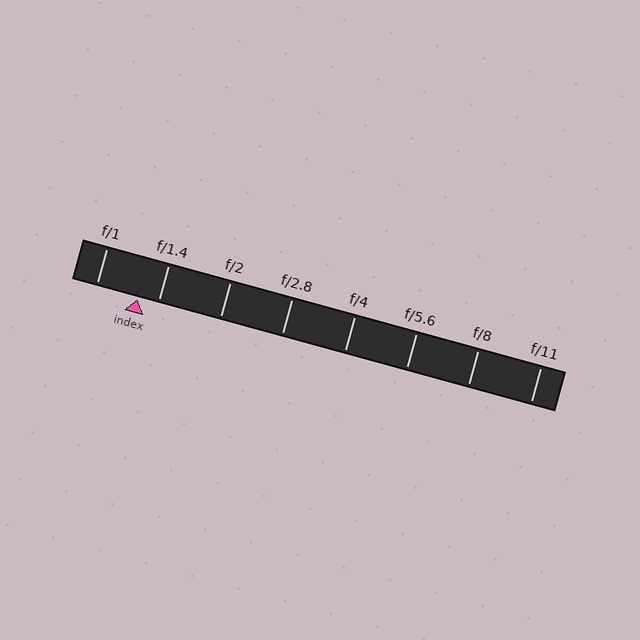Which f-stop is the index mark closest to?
The index mark is closest to f/1.4.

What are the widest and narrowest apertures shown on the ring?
The widest aperture shown is f/1 and the narrowest is f/11.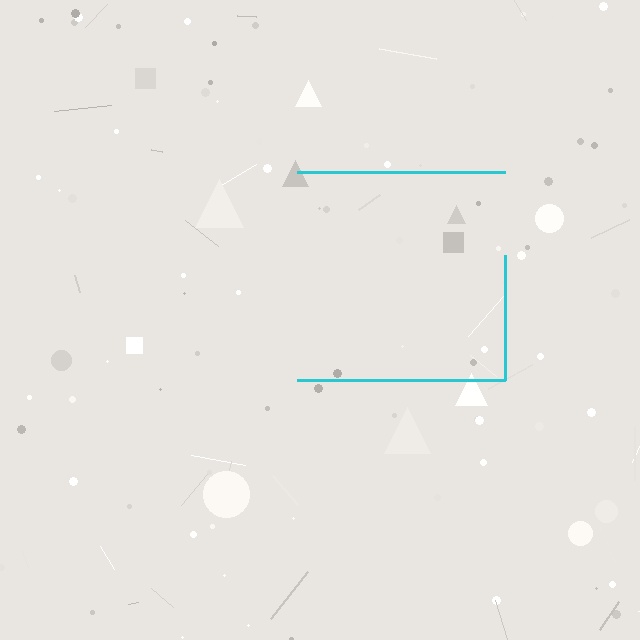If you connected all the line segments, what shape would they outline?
They would outline a square.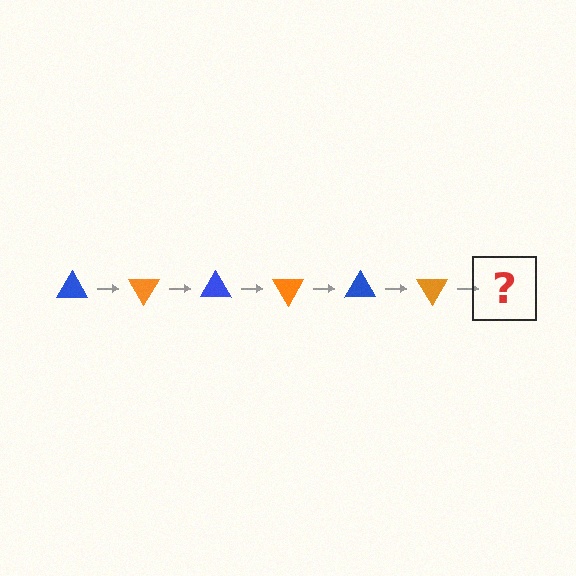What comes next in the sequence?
The next element should be a blue triangle, rotated 360 degrees from the start.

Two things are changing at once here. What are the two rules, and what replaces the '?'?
The two rules are that it rotates 60 degrees each step and the color cycles through blue and orange. The '?' should be a blue triangle, rotated 360 degrees from the start.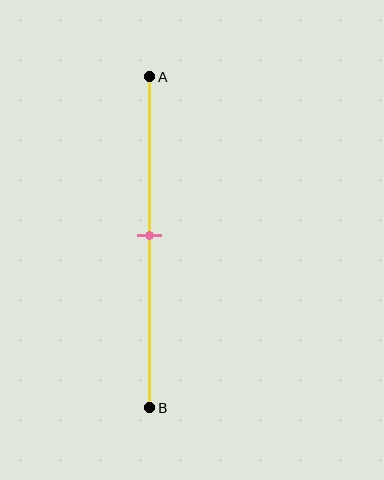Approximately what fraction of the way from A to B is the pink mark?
The pink mark is approximately 50% of the way from A to B.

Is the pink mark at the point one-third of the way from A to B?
No, the mark is at about 50% from A, not at the 33% one-third point.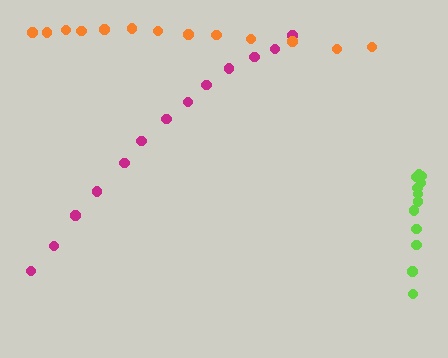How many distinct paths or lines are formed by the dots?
There are 3 distinct paths.